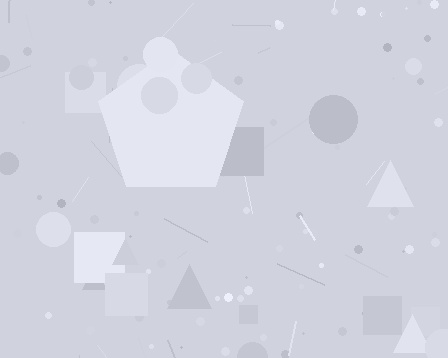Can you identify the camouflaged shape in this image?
The camouflaged shape is a pentagon.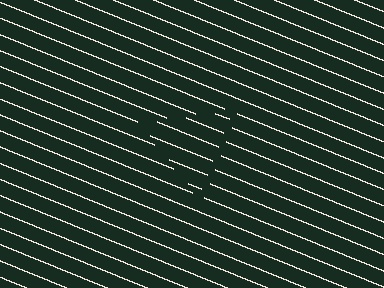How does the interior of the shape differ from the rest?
The interior of the shape contains the same grating, shifted by half a period — the contour is defined by the phase discontinuity where line-ends from the inner and outer gratings abut.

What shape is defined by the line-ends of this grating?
An illusory triangle. The interior of the shape contains the same grating, shifted by half a period — the contour is defined by the phase discontinuity where line-ends from the inner and outer gratings abut.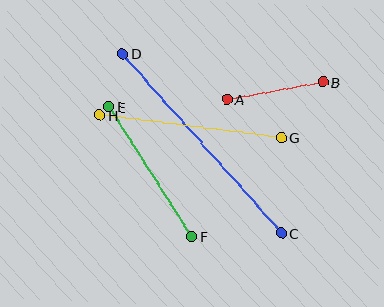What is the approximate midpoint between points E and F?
The midpoint is at approximately (150, 171) pixels.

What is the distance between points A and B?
The distance is approximately 97 pixels.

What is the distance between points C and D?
The distance is approximately 240 pixels.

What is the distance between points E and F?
The distance is approximately 154 pixels.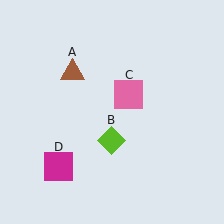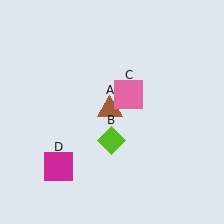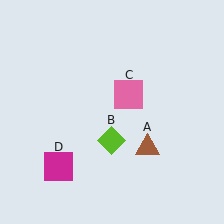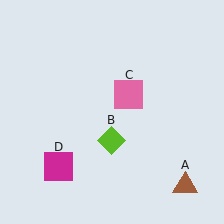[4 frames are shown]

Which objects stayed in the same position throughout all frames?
Lime diamond (object B) and pink square (object C) and magenta square (object D) remained stationary.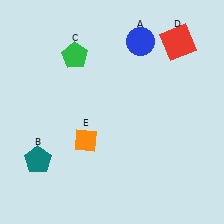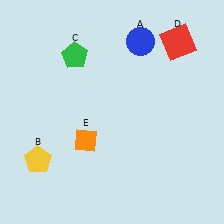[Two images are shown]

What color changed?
The pentagon (B) changed from teal in Image 1 to yellow in Image 2.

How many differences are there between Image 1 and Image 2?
There is 1 difference between the two images.